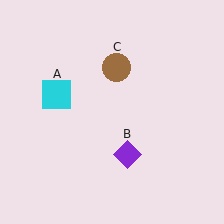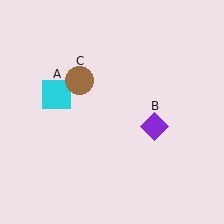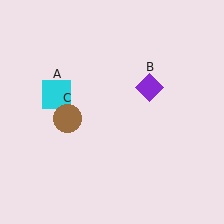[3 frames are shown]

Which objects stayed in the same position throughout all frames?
Cyan square (object A) remained stationary.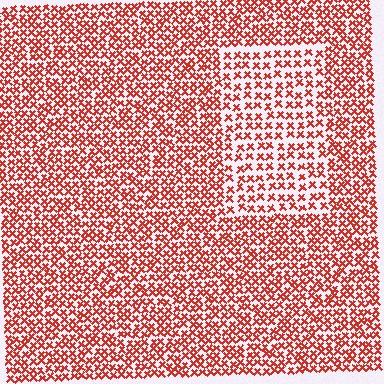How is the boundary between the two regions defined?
The boundary is defined by a change in element density (approximately 1.6x ratio). All elements are the same color, size, and shape.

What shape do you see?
I see a rectangle.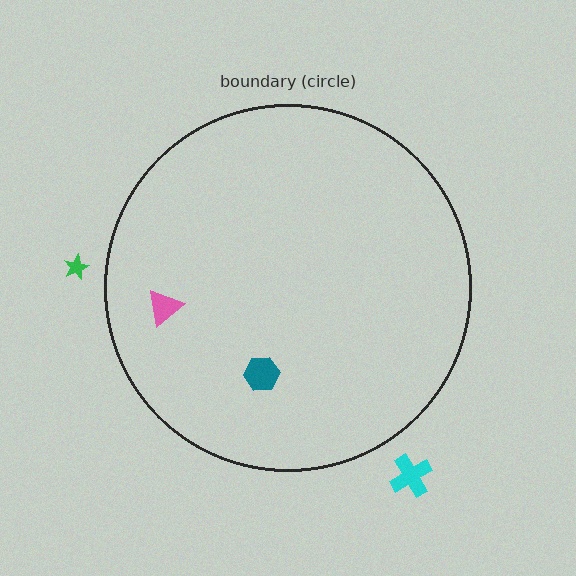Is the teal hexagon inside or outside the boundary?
Inside.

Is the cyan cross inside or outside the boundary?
Outside.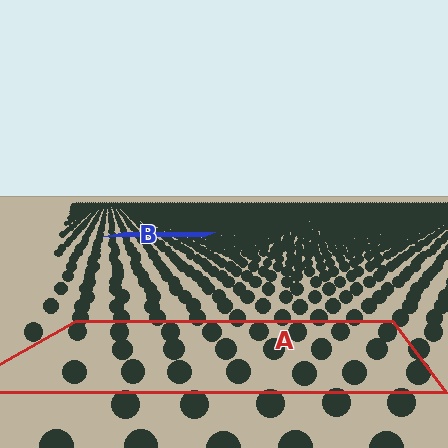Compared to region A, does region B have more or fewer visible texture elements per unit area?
Region B has more texture elements per unit area — they are packed more densely because it is farther away.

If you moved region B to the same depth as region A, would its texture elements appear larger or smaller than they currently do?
They would appear larger. At a closer depth, the same texture elements are projected at a bigger on-screen size.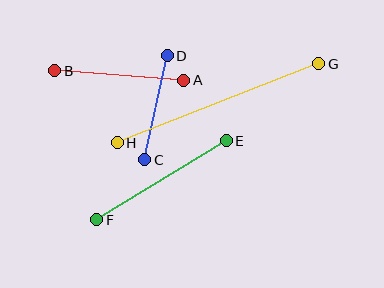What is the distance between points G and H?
The distance is approximately 216 pixels.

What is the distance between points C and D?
The distance is approximately 107 pixels.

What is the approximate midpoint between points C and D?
The midpoint is at approximately (156, 108) pixels.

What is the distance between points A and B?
The distance is approximately 129 pixels.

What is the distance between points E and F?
The distance is approximately 152 pixels.